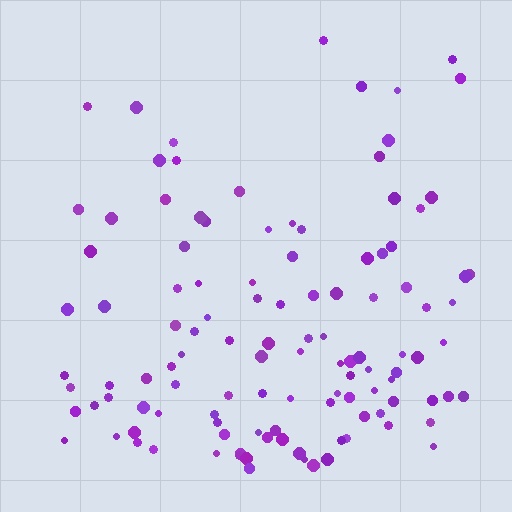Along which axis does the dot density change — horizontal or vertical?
Vertical.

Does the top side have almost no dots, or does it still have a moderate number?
Still a moderate number, just noticeably fewer than the bottom.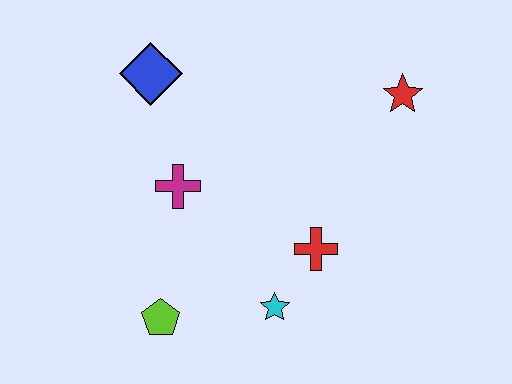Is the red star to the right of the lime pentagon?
Yes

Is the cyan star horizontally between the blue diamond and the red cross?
Yes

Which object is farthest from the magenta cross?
The red star is farthest from the magenta cross.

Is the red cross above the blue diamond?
No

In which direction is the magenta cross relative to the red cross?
The magenta cross is to the left of the red cross.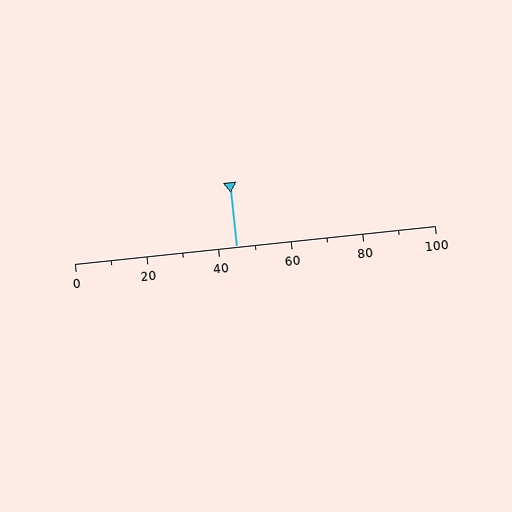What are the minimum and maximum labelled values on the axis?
The axis runs from 0 to 100.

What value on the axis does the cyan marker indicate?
The marker indicates approximately 45.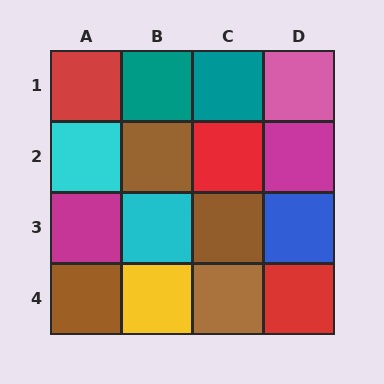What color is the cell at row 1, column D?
Pink.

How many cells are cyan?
2 cells are cyan.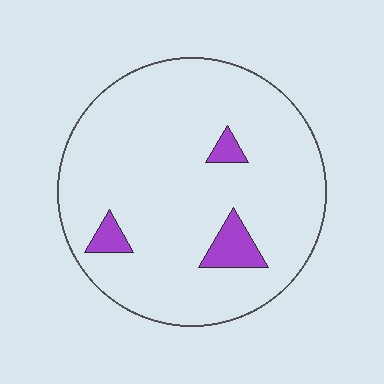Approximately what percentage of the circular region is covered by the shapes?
Approximately 5%.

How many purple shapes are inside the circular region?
3.